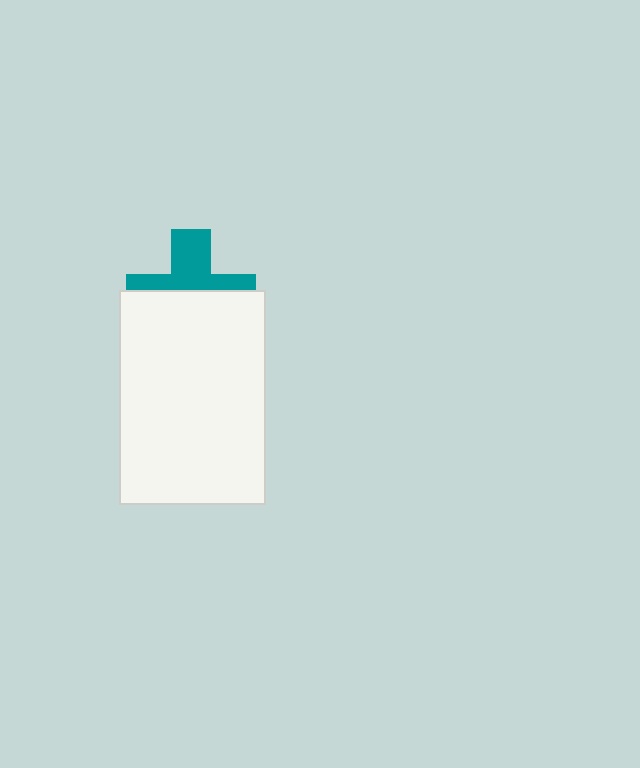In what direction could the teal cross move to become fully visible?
The teal cross could move up. That would shift it out from behind the white rectangle entirely.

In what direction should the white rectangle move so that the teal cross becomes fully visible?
The white rectangle should move down. That is the shortest direction to clear the overlap and leave the teal cross fully visible.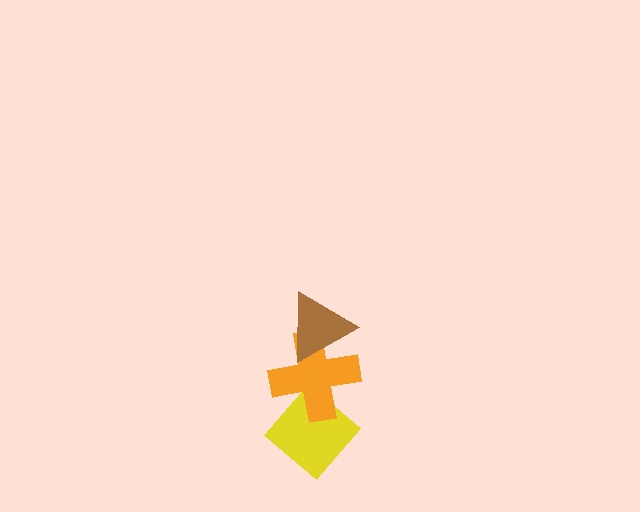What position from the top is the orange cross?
The orange cross is 2nd from the top.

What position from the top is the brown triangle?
The brown triangle is 1st from the top.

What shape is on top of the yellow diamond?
The orange cross is on top of the yellow diamond.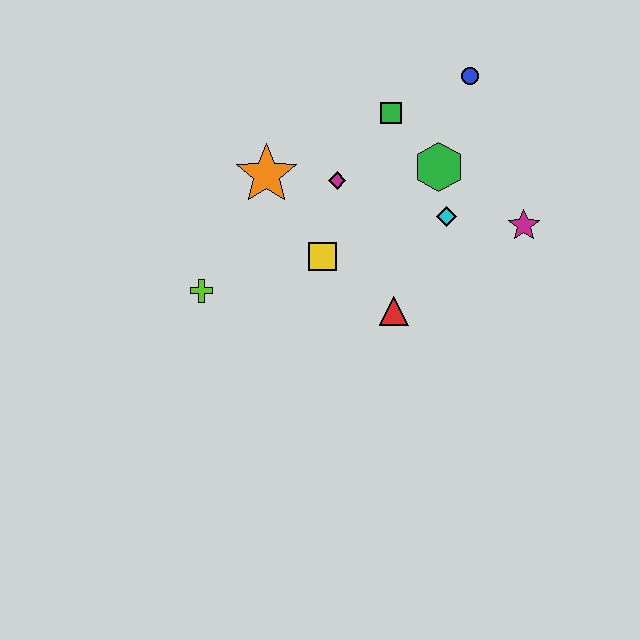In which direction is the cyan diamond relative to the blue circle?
The cyan diamond is below the blue circle.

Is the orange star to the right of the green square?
No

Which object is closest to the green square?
The green hexagon is closest to the green square.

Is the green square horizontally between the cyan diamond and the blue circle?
No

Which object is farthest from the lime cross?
The blue circle is farthest from the lime cross.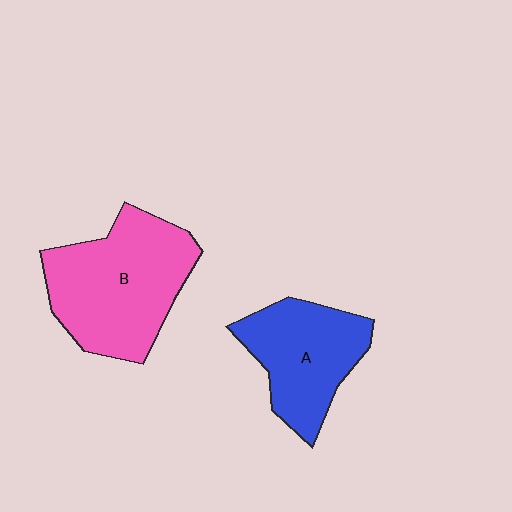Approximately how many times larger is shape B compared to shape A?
Approximately 1.4 times.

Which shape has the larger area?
Shape B (pink).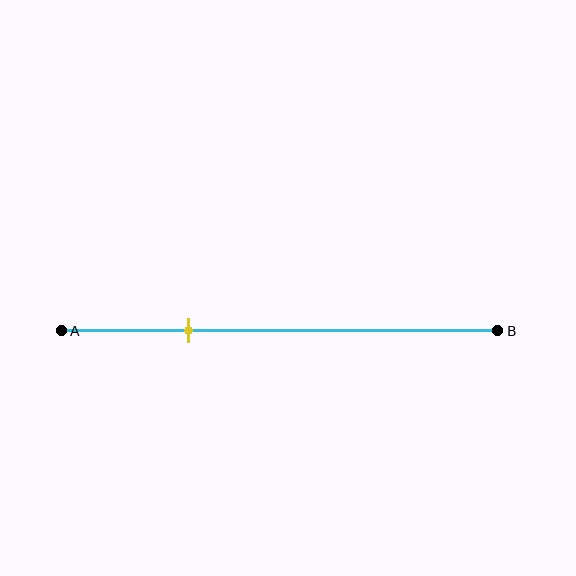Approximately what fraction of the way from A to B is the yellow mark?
The yellow mark is approximately 30% of the way from A to B.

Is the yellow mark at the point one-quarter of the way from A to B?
No, the mark is at about 30% from A, not at the 25% one-quarter point.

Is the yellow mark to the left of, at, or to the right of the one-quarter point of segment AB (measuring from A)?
The yellow mark is to the right of the one-quarter point of segment AB.